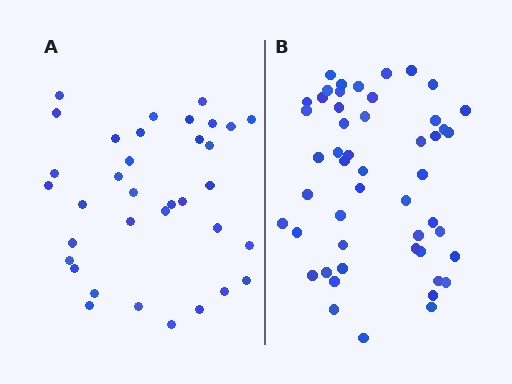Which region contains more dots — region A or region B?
Region B (the right region) has more dots.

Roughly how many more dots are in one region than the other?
Region B has approximately 15 more dots than region A.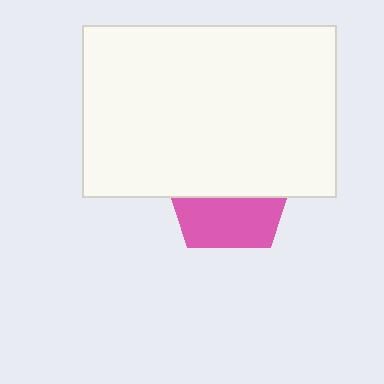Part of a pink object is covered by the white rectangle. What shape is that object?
It is a pentagon.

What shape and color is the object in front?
The object in front is a white rectangle.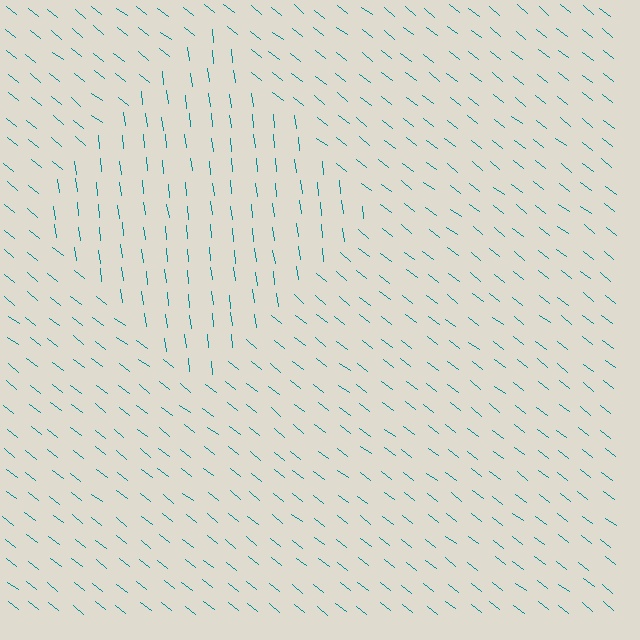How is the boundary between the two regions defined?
The boundary is defined purely by a change in line orientation (approximately 45 degrees difference). All lines are the same color and thickness.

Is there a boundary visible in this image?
Yes, there is a texture boundary formed by a change in line orientation.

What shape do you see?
I see a diamond.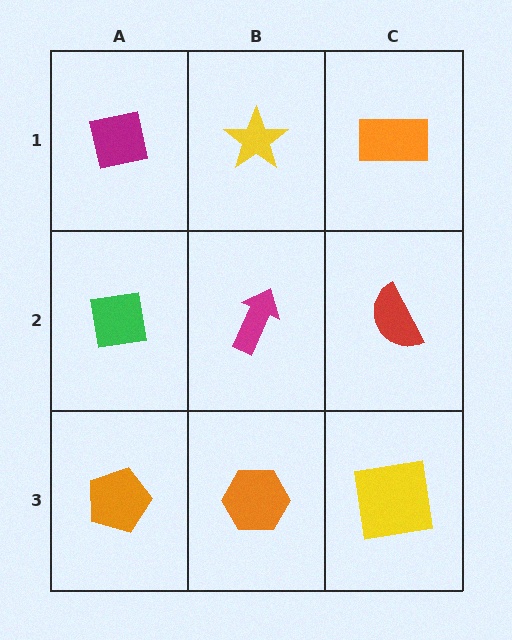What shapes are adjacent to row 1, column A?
A green square (row 2, column A), a yellow star (row 1, column B).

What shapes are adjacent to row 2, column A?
A magenta square (row 1, column A), an orange pentagon (row 3, column A), a magenta arrow (row 2, column B).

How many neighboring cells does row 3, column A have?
2.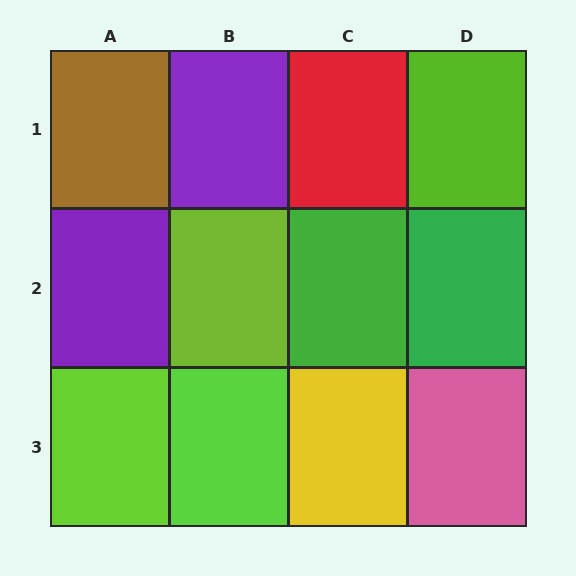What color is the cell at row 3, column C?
Yellow.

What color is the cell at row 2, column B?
Lime.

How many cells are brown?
1 cell is brown.